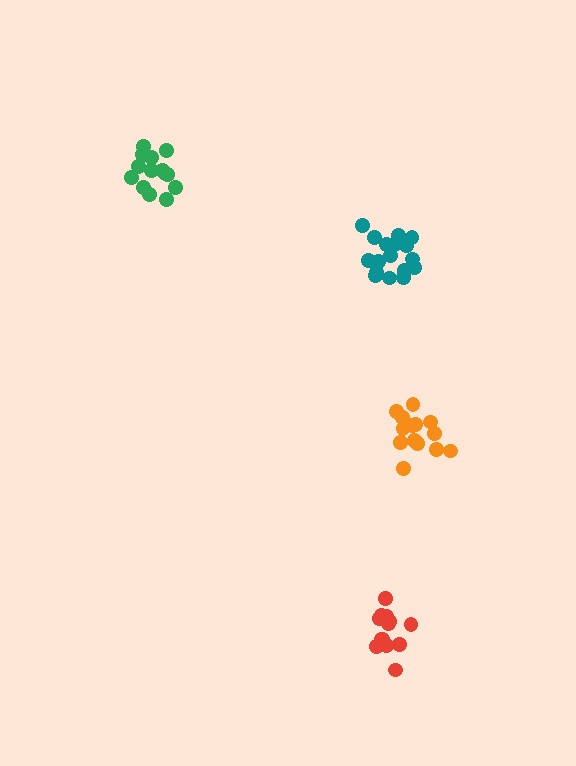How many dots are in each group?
Group 1: 14 dots, Group 2: 17 dots, Group 3: 14 dots, Group 4: 13 dots (58 total).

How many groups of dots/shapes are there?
There are 4 groups.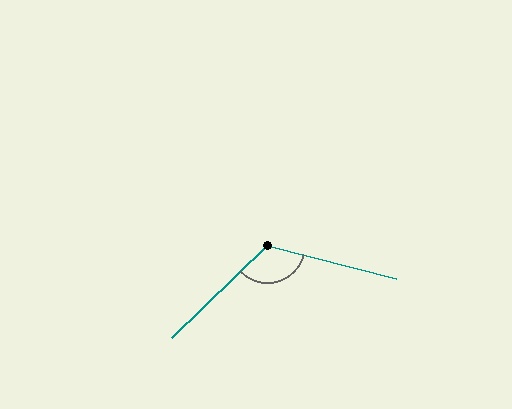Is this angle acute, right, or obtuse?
It is obtuse.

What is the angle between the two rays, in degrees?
Approximately 121 degrees.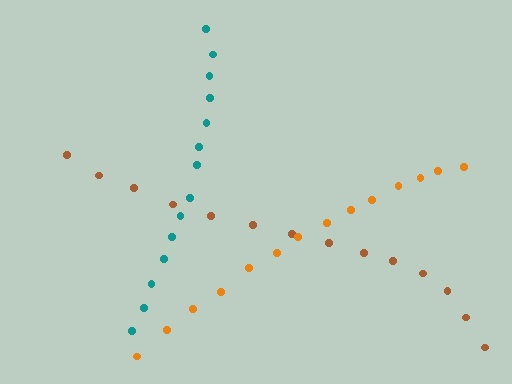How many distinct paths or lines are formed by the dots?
There are 3 distinct paths.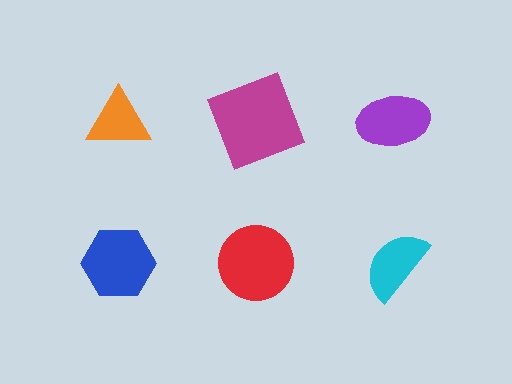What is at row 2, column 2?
A red circle.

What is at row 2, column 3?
A cyan semicircle.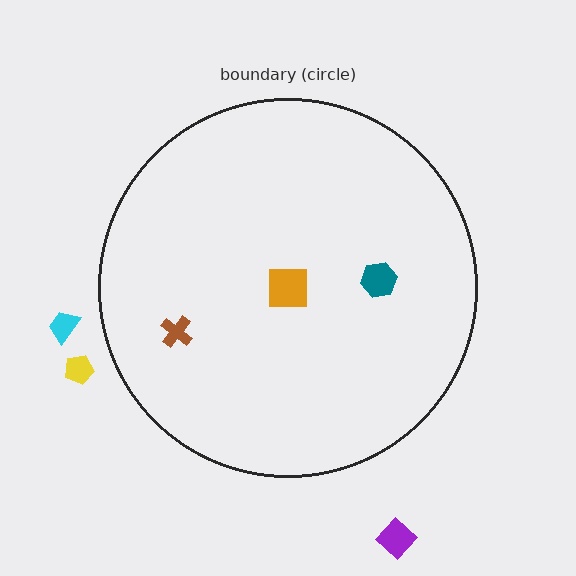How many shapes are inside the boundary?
3 inside, 3 outside.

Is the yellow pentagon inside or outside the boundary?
Outside.